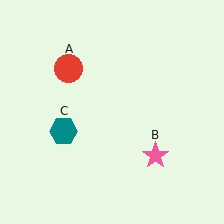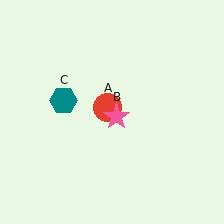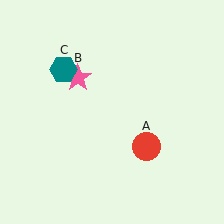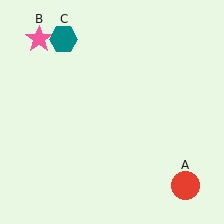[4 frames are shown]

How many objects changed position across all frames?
3 objects changed position: red circle (object A), pink star (object B), teal hexagon (object C).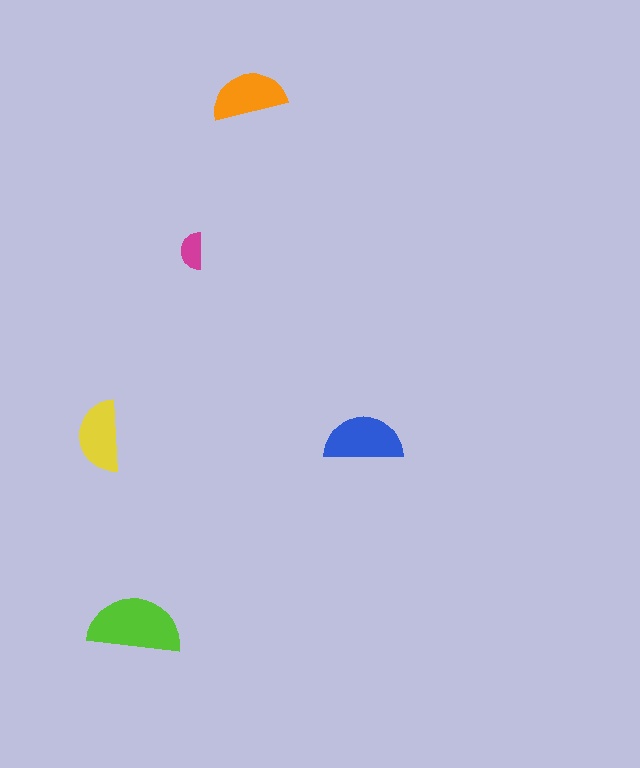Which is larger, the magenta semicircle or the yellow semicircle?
The yellow one.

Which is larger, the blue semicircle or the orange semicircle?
The blue one.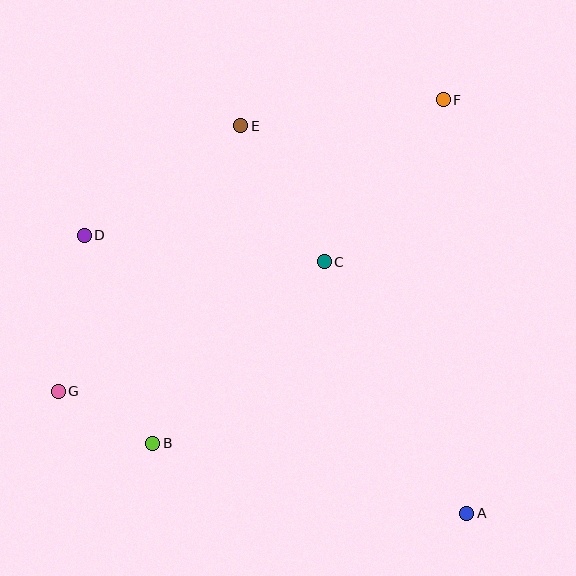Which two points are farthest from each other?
Points F and G are farthest from each other.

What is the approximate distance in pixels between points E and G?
The distance between E and G is approximately 322 pixels.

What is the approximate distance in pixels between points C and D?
The distance between C and D is approximately 241 pixels.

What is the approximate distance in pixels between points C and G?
The distance between C and G is approximately 296 pixels.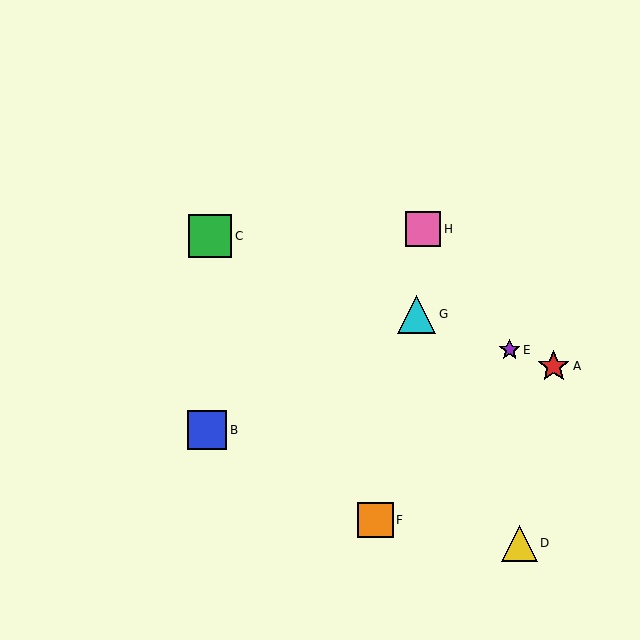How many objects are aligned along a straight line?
4 objects (A, C, E, G) are aligned along a straight line.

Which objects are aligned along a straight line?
Objects A, C, E, G are aligned along a straight line.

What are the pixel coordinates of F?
Object F is at (376, 520).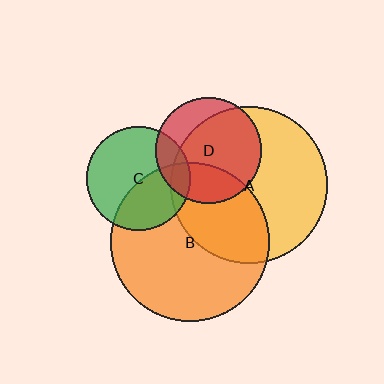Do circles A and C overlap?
Yes.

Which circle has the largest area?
Circle B (orange).